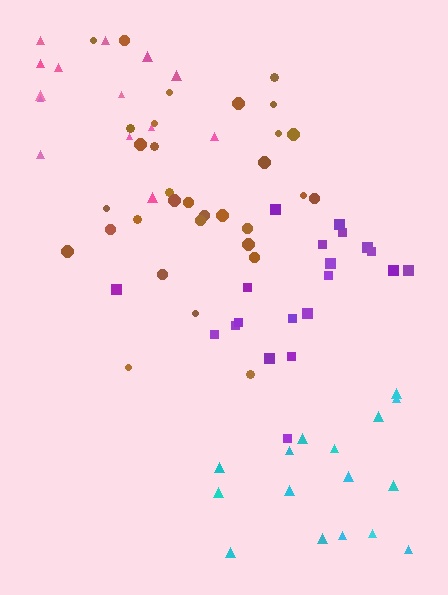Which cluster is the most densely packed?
Brown.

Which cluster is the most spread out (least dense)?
Pink.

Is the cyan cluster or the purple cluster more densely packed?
Purple.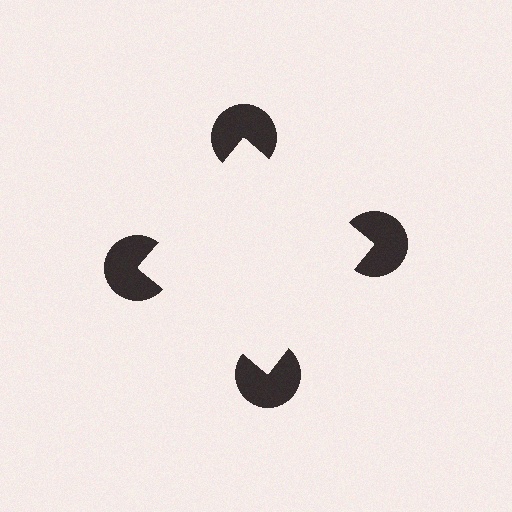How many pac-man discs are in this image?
There are 4 — one at each vertex of the illusory square.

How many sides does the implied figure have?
4 sides.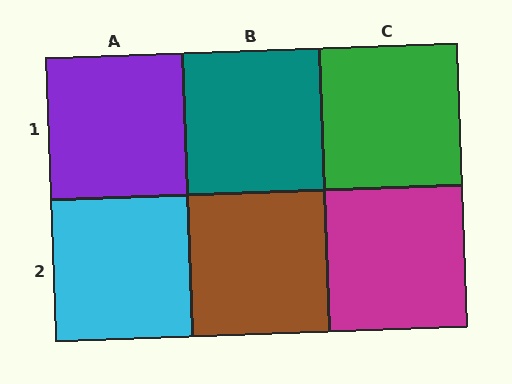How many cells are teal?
1 cell is teal.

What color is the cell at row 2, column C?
Magenta.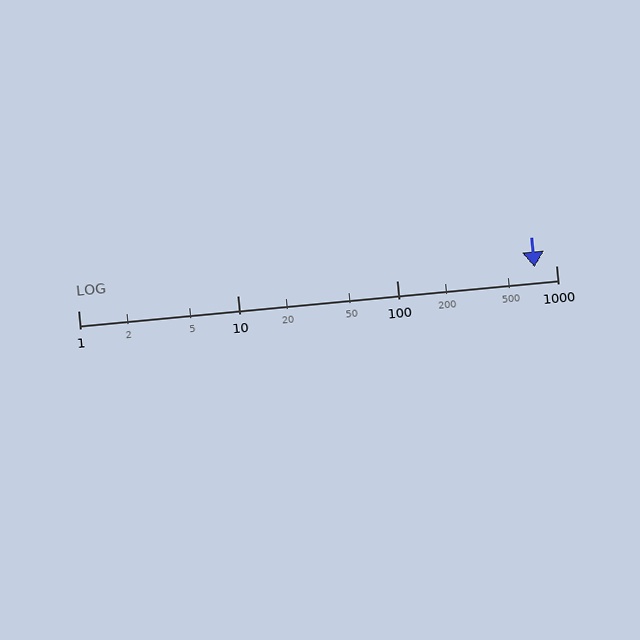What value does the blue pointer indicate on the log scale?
The pointer indicates approximately 730.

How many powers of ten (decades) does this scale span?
The scale spans 3 decades, from 1 to 1000.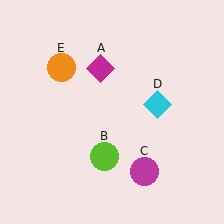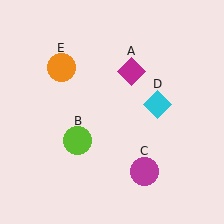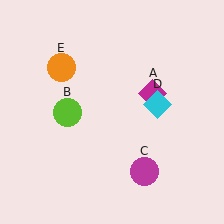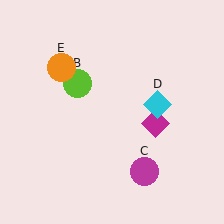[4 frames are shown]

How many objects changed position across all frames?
2 objects changed position: magenta diamond (object A), lime circle (object B).